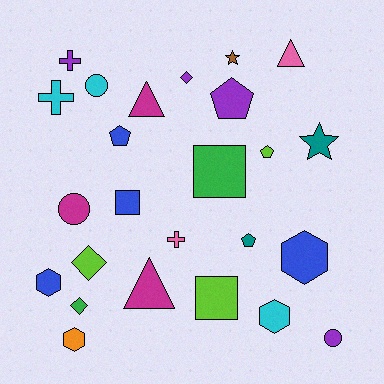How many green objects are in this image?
There are 2 green objects.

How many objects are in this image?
There are 25 objects.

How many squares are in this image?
There are 3 squares.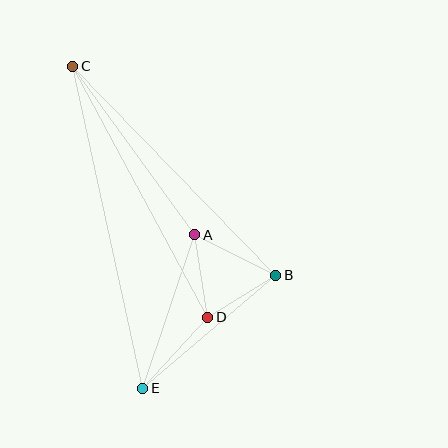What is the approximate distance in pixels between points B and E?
The distance between B and E is approximately 175 pixels.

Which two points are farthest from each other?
Points C and E are farthest from each other.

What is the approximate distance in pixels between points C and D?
The distance between C and D is approximately 285 pixels.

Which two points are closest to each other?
Points B and D are closest to each other.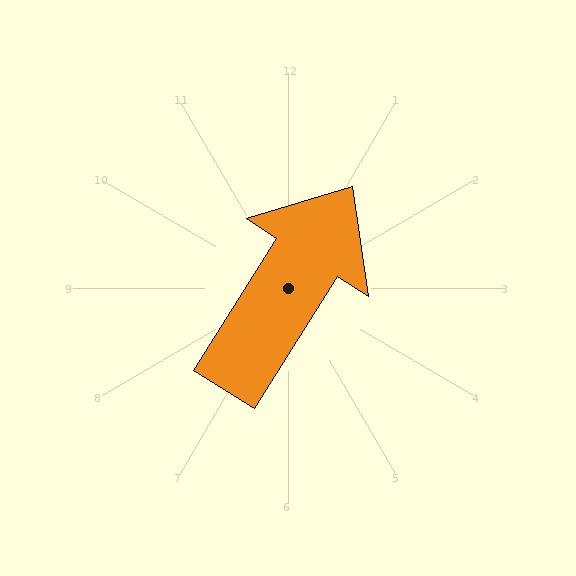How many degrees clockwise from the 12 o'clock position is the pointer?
Approximately 32 degrees.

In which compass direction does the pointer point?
Northeast.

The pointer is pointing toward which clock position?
Roughly 1 o'clock.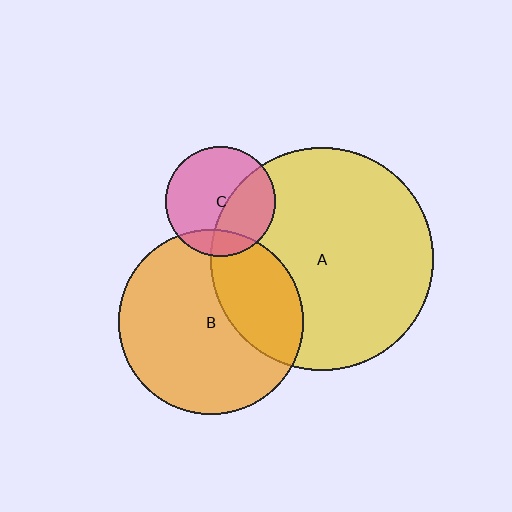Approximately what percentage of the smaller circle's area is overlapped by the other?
Approximately 30%.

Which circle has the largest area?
Circle A (yellow).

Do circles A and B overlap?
Yes.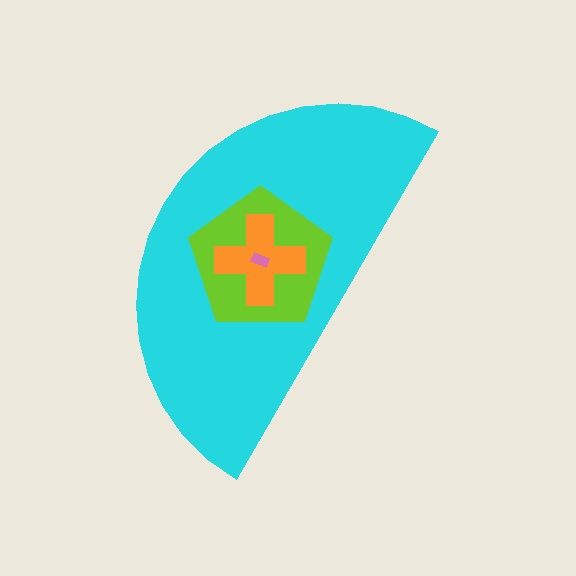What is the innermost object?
The pink rectangle.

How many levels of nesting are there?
4.